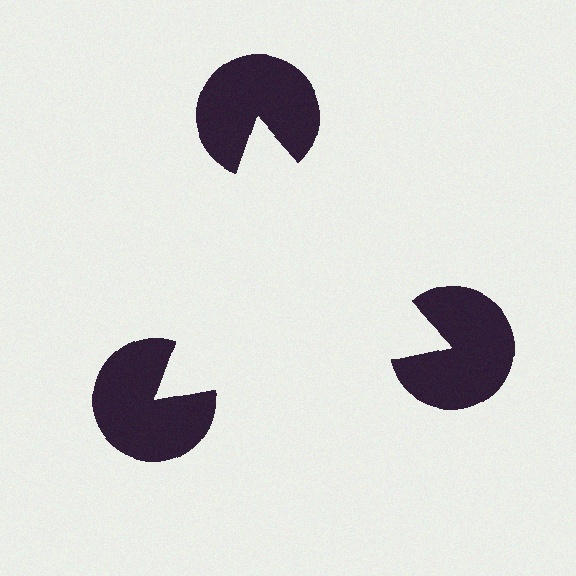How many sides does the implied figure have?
3 sides.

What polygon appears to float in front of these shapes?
An illusory triangle — its edges are inferred from the aligned wedge cuts in the pac-man discs, not physically drawn.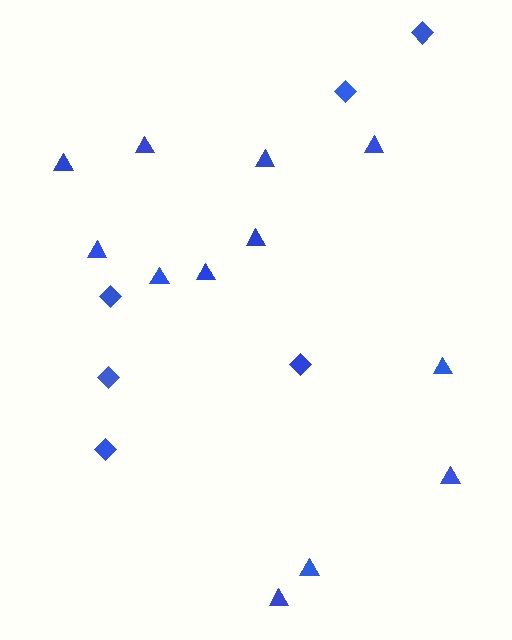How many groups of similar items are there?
There are 2 groups: one group of diamonds (6) and one group of triangles (12).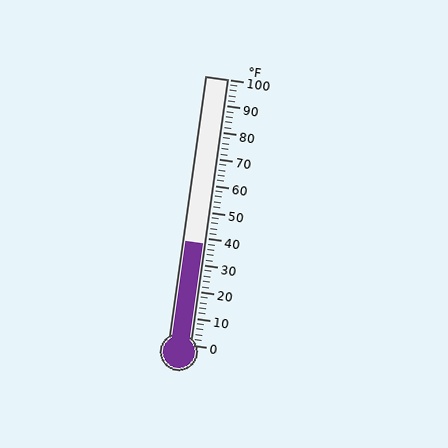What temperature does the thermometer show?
The thermometer shows approximately 38°F.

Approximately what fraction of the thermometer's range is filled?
The thermometer is filled to approximately 40% of its range.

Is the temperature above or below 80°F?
The temperature is below 80°F.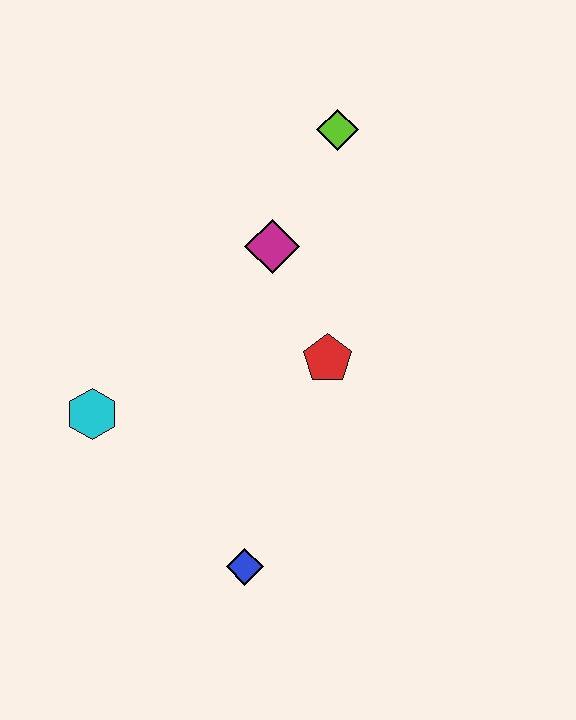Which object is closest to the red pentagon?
The magenta diamond is closest to the red pentagon.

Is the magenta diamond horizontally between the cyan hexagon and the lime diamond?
Yes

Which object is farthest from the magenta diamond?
The blue diamond is farthest from the magenta diamond.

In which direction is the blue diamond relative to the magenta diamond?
The blue diamond is below the magenta diamond.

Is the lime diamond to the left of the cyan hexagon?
No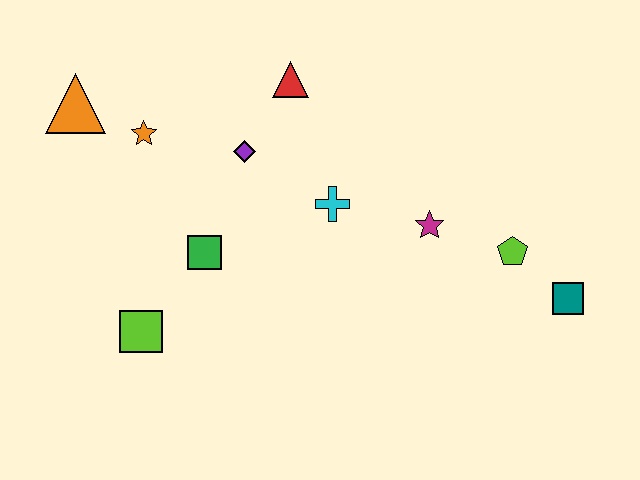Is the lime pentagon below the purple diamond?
Yes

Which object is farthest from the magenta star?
The orange triangle is farthest from the magenta star.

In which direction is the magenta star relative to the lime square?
The magenta star is to the right of the lime square.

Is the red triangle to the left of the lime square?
No